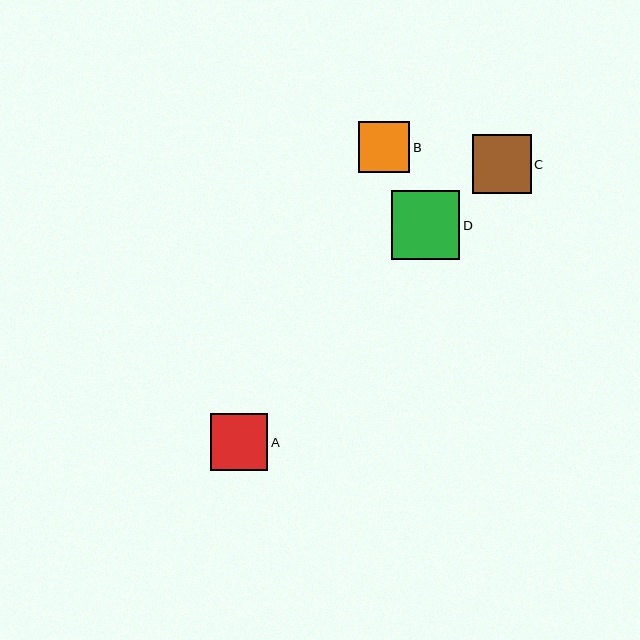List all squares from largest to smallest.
From largest to smallest: D, C, A, B.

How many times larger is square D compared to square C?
Square D is approximately 1.2 times the size of square C.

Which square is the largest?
Square D is the largest with a size of approximately 68 pixels.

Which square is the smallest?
Square B is the smallest with a size of approximately 51 pixels.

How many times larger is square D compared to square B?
Square D is approximately 1.3 times the size of square B.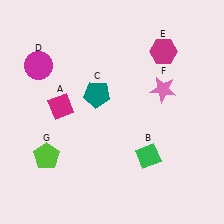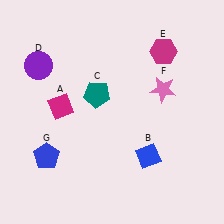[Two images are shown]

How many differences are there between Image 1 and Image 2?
There are 3 differences between the two images.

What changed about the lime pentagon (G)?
In Image 1, G is lime. In Image 2, it changed to blue.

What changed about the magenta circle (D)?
In Image 1, D is magenta. In Image 2, it changed to purple.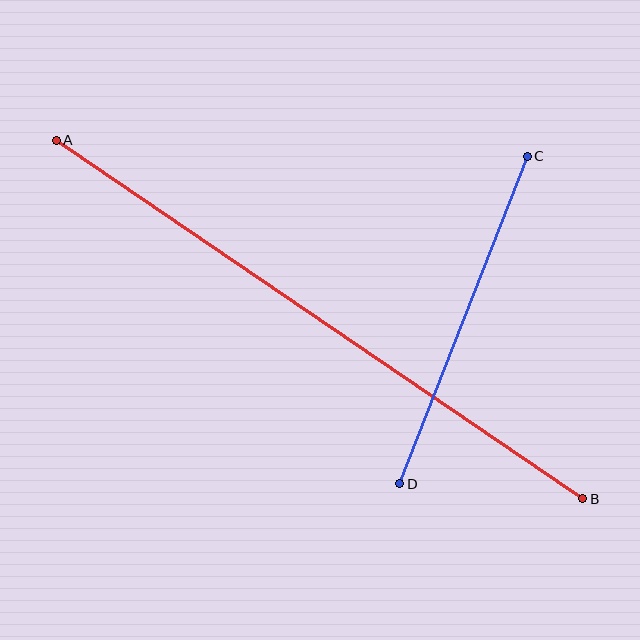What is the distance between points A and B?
The distance is approximately 637 pixels.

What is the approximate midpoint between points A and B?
The midpoint is at approximately (320, 320) pixels.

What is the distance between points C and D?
The distance is approximately 351 pixels.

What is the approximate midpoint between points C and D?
The midpoint is at approximately (464, 320) pixels.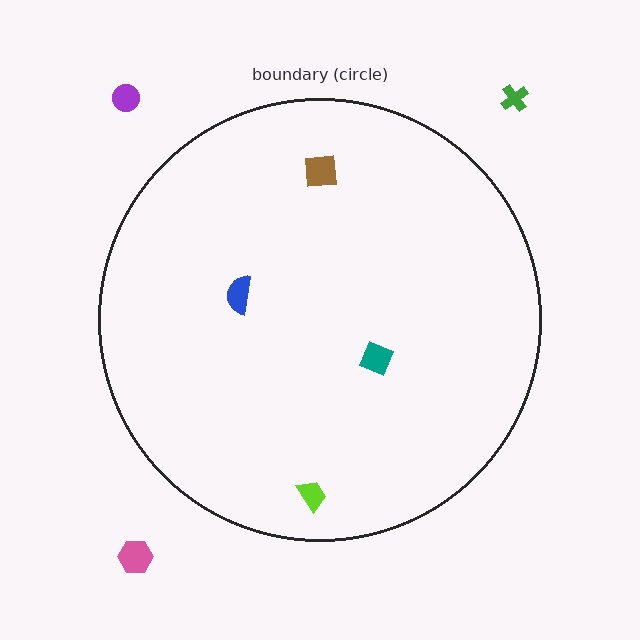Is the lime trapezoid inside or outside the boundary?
Inside.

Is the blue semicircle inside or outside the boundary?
Inside.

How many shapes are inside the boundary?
4 inside, 3 outside.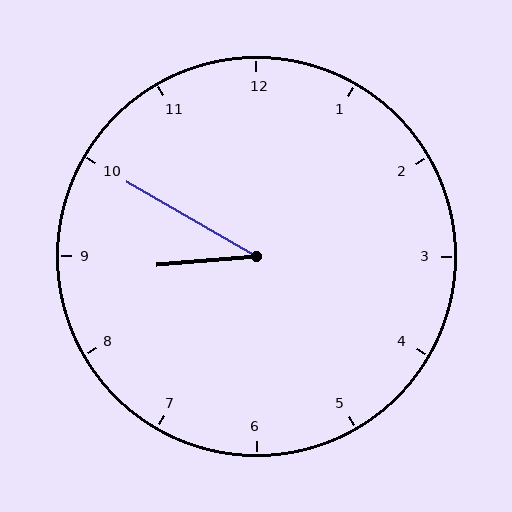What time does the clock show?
8:50.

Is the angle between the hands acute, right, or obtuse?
It is acute.